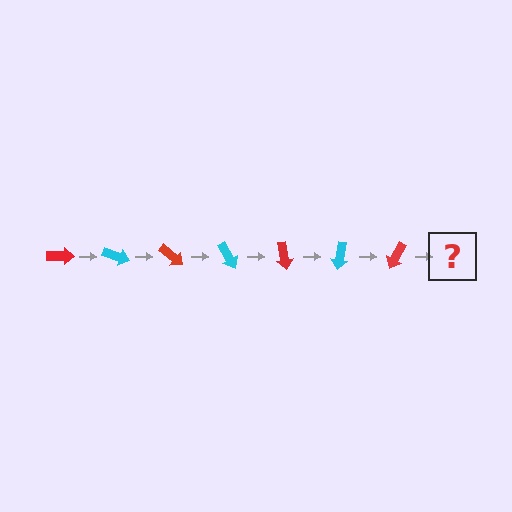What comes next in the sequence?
The next element should be a cyan arrow, rotated 140 degrees from the start.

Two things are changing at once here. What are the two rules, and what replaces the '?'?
The two rules are that it rotates 20 degrees each step and the color cycles through red and cyan. The '?' should be a cyan arrow, rotated 140 degrees from the start.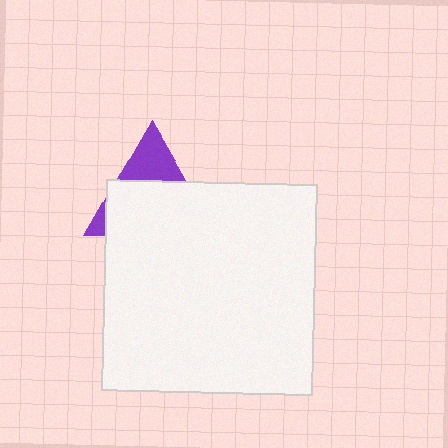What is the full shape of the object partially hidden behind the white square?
The partially hidden object is a purple triangle.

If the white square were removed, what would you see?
You would see the complete purple triangle.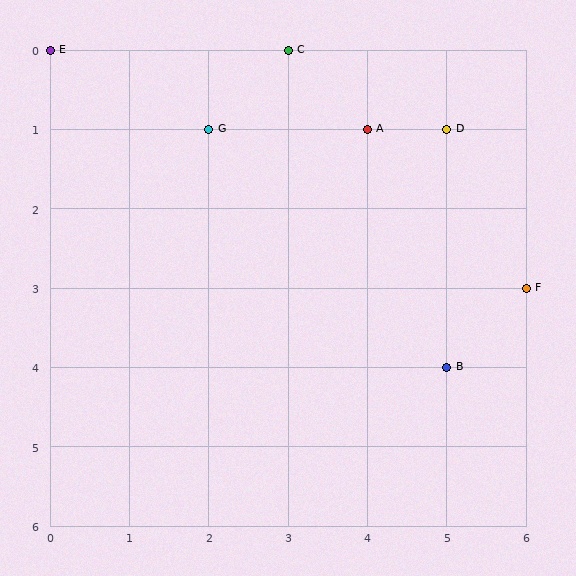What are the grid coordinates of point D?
Point D is at grid coordinates (5, 1).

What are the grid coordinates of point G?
Point G is at grid coordinates (2, 1).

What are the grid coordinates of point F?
Point F is at grid coordinates (6, 3).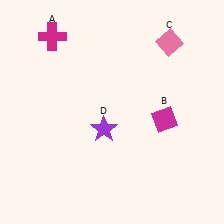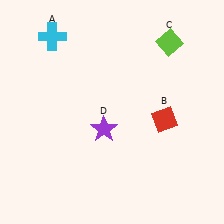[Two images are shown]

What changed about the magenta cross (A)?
In Image 1, A is magenta. In Image 2, it changed to cyan.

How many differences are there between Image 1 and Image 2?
There are 3 differences between the two images.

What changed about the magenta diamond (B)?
In Image 1, B is magenta. In Image 2, it changed to red.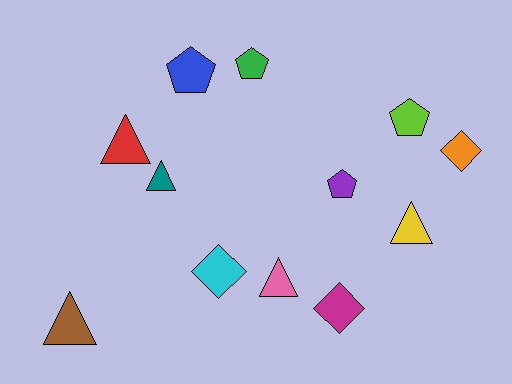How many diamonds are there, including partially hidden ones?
There are 3 diamonds.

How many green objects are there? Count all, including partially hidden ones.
There is 1 green object.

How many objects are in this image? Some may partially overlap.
There are 12 objects.